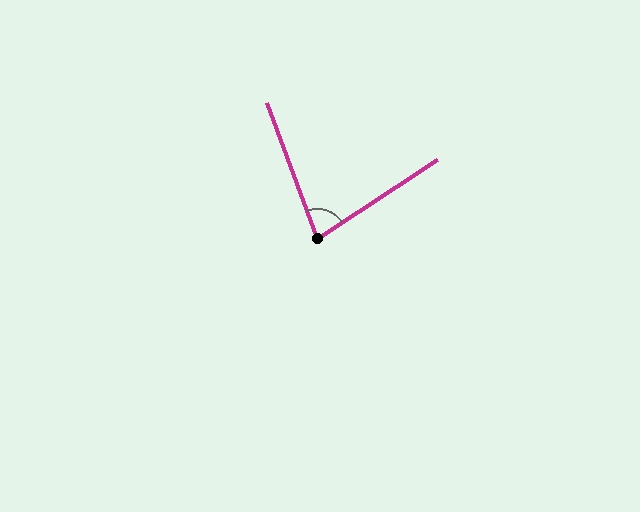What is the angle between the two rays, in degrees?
Approximately 77 degrees.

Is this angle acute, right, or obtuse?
It is acute.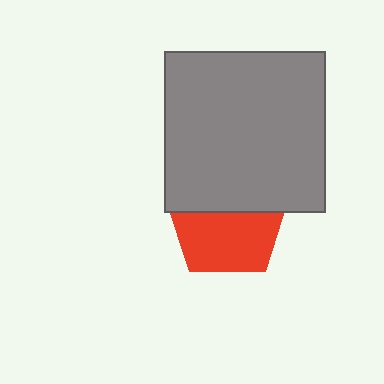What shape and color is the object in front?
The object in front is a gray square.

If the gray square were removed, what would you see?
You would see the complete red pentagon.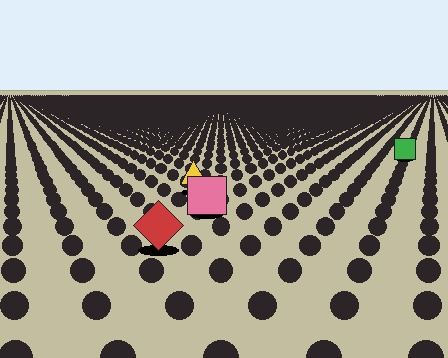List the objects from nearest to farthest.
From nearest to farthest: the red diamond, the pink square, the yellow triangle, the green square.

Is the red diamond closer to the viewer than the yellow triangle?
Yes. The red diamond is closer — you can tell from the texture gradient: the ground texture is coarser near it.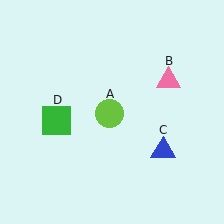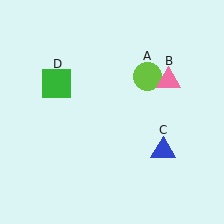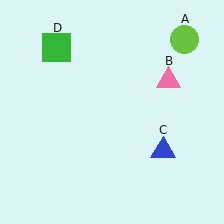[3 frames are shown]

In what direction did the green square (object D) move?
The green square (object D) moved up.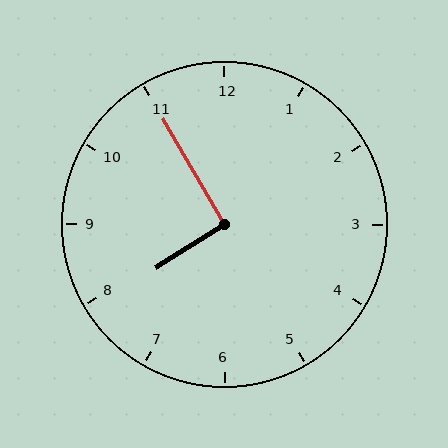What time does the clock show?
7:55.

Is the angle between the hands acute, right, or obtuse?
It is right.